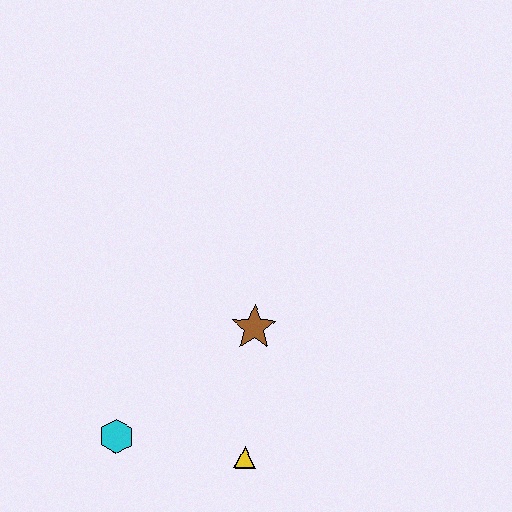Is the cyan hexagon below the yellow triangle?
No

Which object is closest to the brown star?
The yellow triangle is closest to the brown star.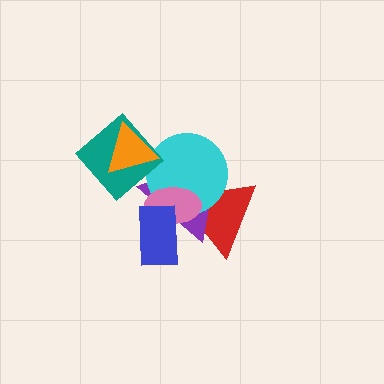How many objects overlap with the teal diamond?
1 object overlaps with the teal diamond.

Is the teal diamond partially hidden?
Yes, it is partially covered by another shape.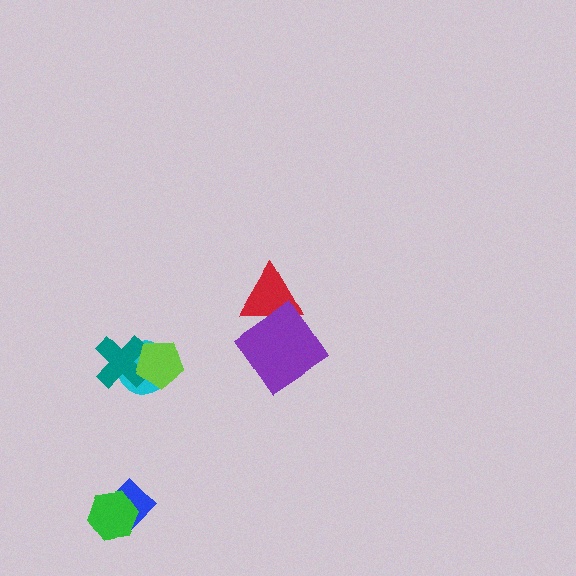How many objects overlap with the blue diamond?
1 object overlaps with the blue diamond.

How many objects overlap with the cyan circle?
2 objects overlap with the cyan circle.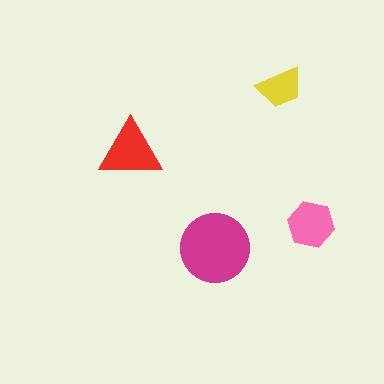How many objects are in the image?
There are 4 objects in the image.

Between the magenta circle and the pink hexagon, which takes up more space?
The magenta circle.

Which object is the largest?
The magenta circle.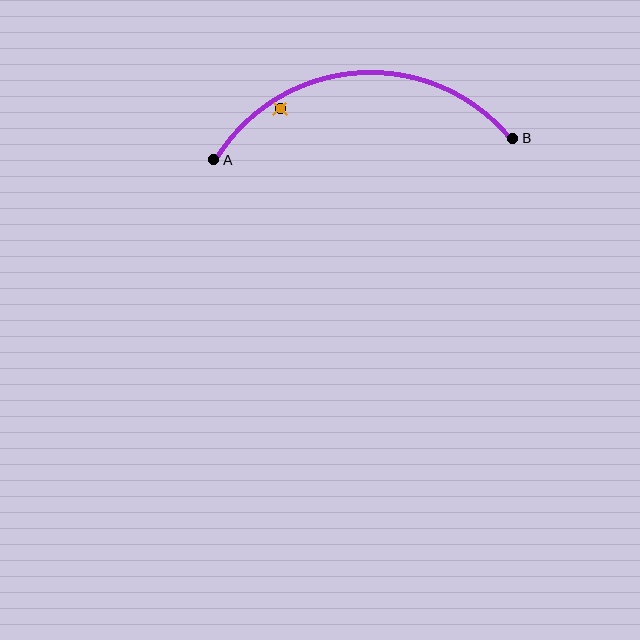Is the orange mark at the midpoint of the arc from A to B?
No — the orange mark does not lie on the arc at all. It sits slightly inside the curve.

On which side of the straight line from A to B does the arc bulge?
The arc bulges above the straight line connecting A and B.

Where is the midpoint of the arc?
The arc midpoint is the point on the curve farthest from the straight line joining A and B. It sits above that line.